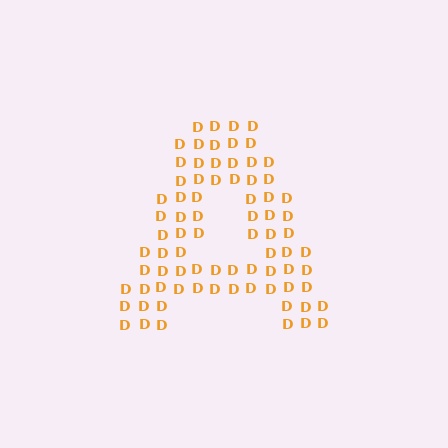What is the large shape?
The large shape is the letter A.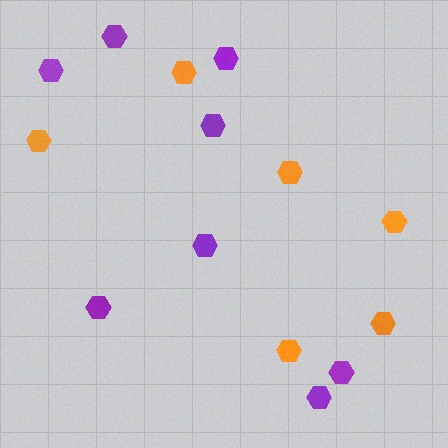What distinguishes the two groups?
There are 2 groups: one group of orange hexagons (6) and one group of purple hexagons (8).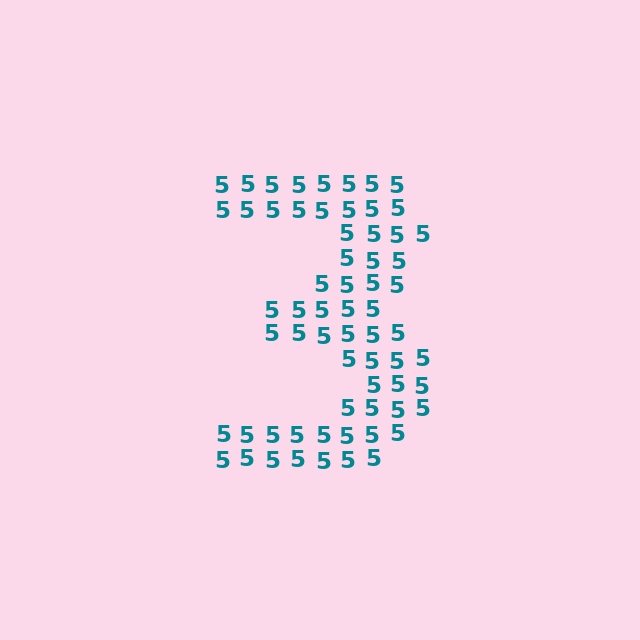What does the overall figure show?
The overall figure shows the digit 3.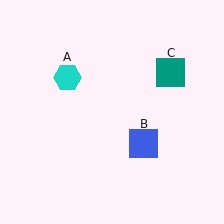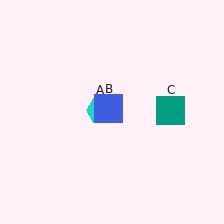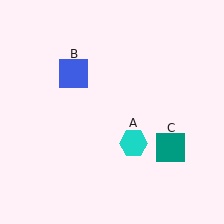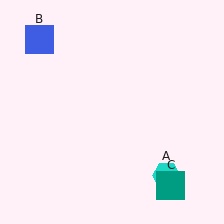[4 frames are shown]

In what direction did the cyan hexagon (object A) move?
The cyan hexagon (object A) moved down and to the right.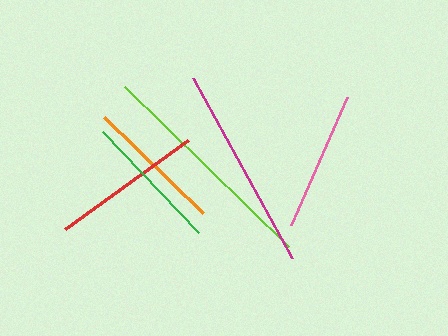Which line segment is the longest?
The lime line is the longest at approximately 229 pixels.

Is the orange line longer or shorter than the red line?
The red line is longer than the orange line.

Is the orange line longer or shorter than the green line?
The green line is longer than the orange line.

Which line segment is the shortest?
The orange line is the shortest at approximately 138 pixels.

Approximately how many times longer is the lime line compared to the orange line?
The lime line is approximately 1.7 times the length of the orange line.